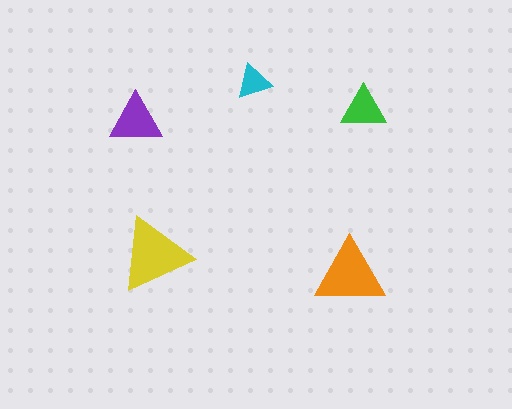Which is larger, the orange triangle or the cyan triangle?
The orange one.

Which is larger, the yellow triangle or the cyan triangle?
The yellow one.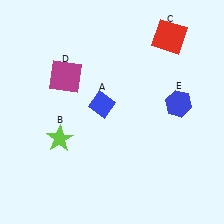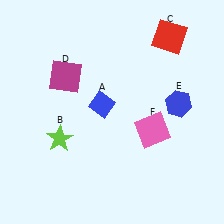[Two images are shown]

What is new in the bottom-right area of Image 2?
A pink square (F) was added in the bottom-right area of Image 2.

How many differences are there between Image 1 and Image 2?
There is 1 difference between the two images.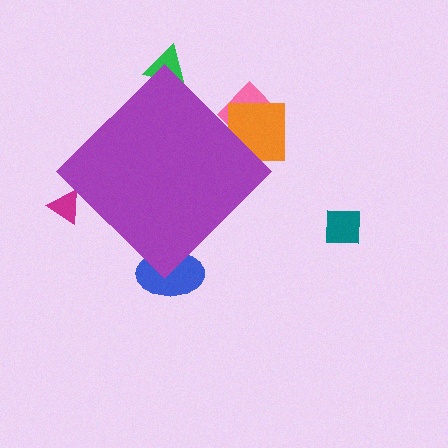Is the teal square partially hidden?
No, the teal square is fully visible.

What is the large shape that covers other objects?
A purple diamond.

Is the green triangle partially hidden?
Yes, the green triangle is partially hidden behind the purple diamond.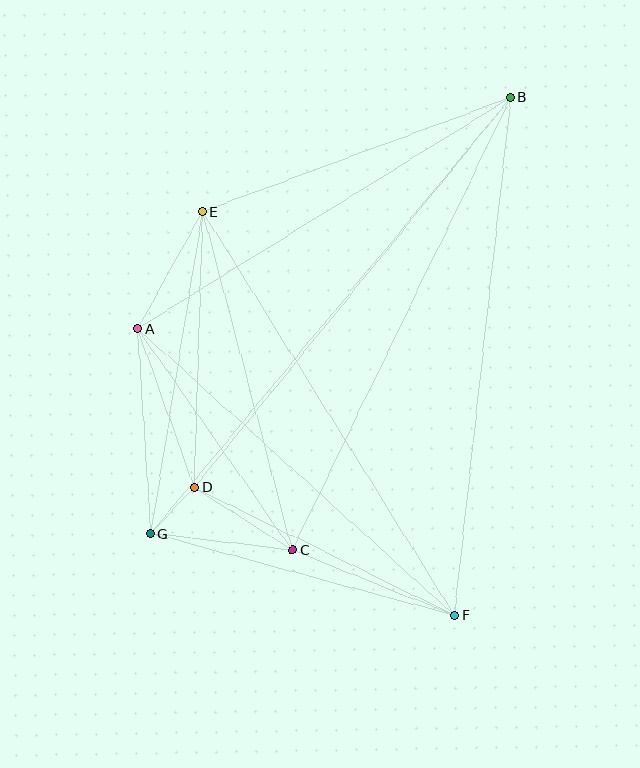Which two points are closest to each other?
Points D and G are closest to each other.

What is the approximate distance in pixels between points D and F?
The distance between D and F is approximately 290 pixels.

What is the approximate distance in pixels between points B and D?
The distance between B and D is approximately 502 pixels.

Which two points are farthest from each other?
Points B and G are farthest from each other.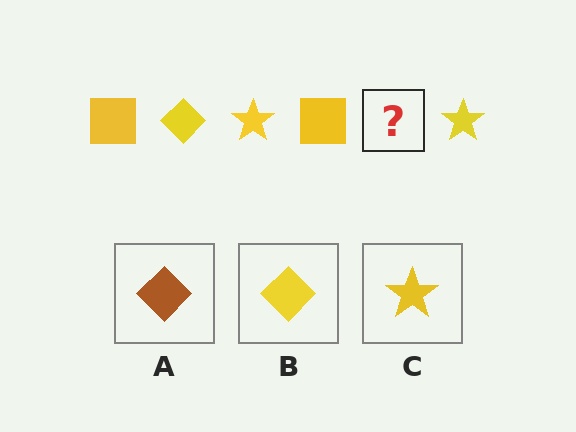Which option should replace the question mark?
Option B.